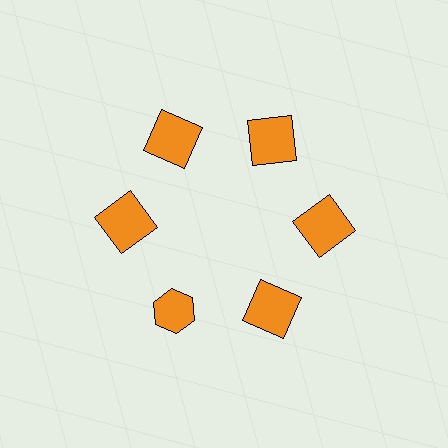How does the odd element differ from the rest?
It has a different shape: hexagon instead of square.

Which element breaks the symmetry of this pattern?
The orange hexagon at roughly the 7 o'clock position breaks the symmetry. All other shapes are orange squares.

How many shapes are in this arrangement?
There are 6 shapes arranged in a ring pattern.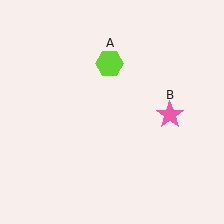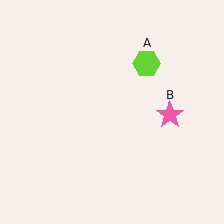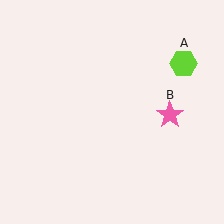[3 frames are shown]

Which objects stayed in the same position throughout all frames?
Pink star (object B) remained stationary.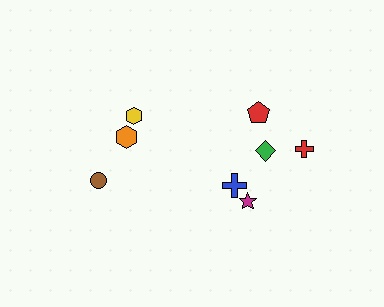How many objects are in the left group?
There are 3 objects.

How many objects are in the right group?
There are 5 objects.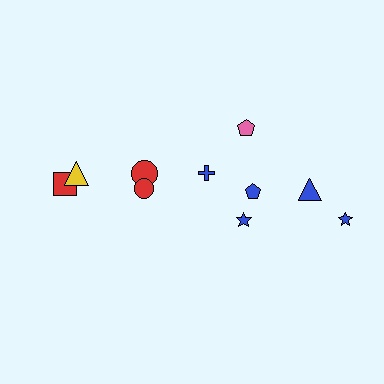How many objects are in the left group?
There are 4 objects.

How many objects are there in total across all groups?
There are 10 objects.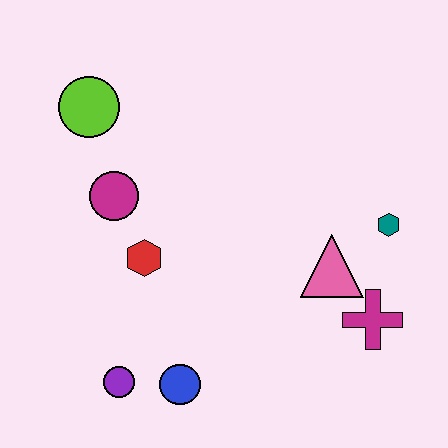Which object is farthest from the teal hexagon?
The lime circle is farthest from the teal hexagon.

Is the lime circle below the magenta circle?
No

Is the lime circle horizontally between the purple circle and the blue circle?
No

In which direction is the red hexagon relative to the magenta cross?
The red hexagon is to the left of the magenta cross.